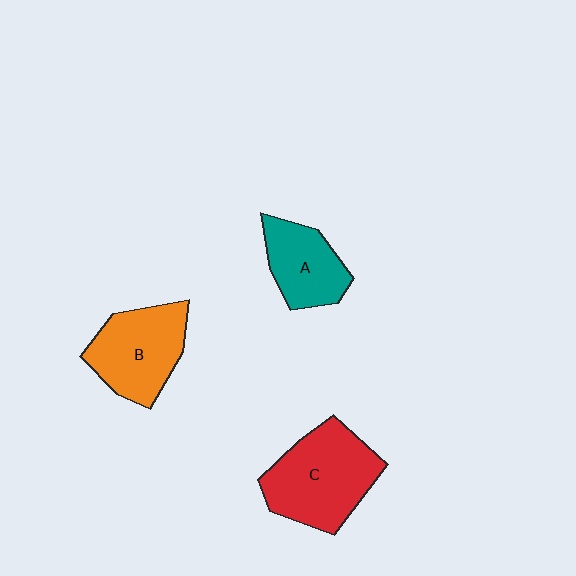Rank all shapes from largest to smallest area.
From largest to smallest: C (red), B (orange), A (teal).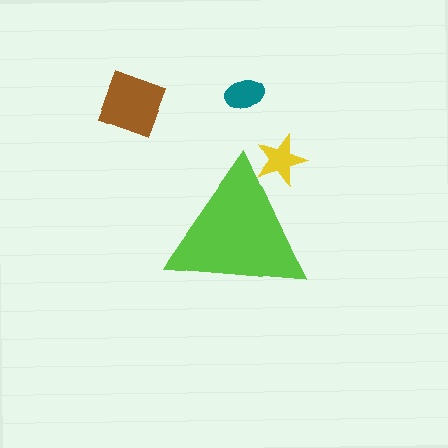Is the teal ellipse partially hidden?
No, the teal ellipse is fully visible.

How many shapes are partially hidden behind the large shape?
1 shape is partially hidden.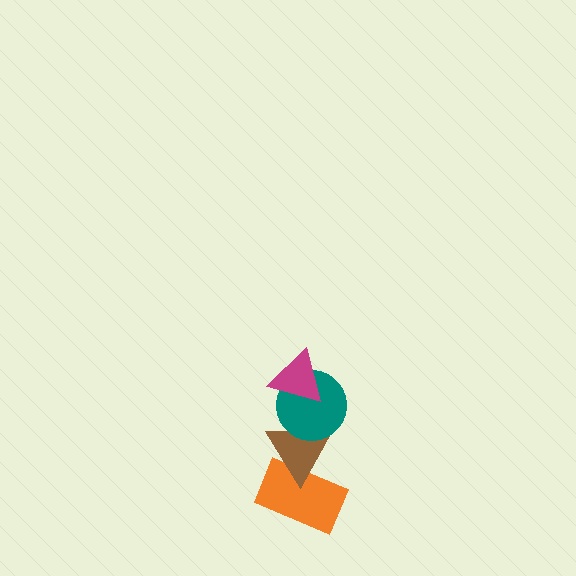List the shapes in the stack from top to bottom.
From top to bottom: the magenta triangle, the teal circle, the brown triangle, the orange rectangle.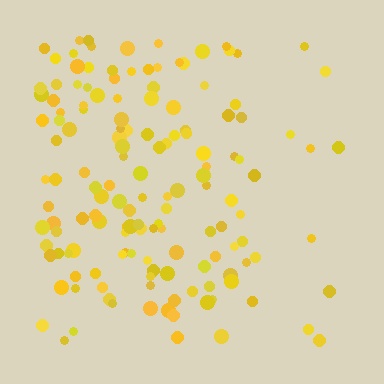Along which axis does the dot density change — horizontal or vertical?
Horizontal.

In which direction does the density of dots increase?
From right to left, with the left side densest.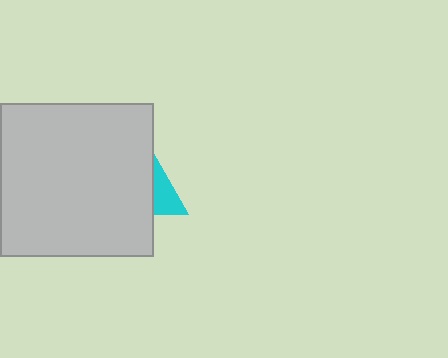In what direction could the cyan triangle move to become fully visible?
The cyan triangle could move right. That would shift it out from behind the light gray square entirely.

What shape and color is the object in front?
The object in front is a light gray square.